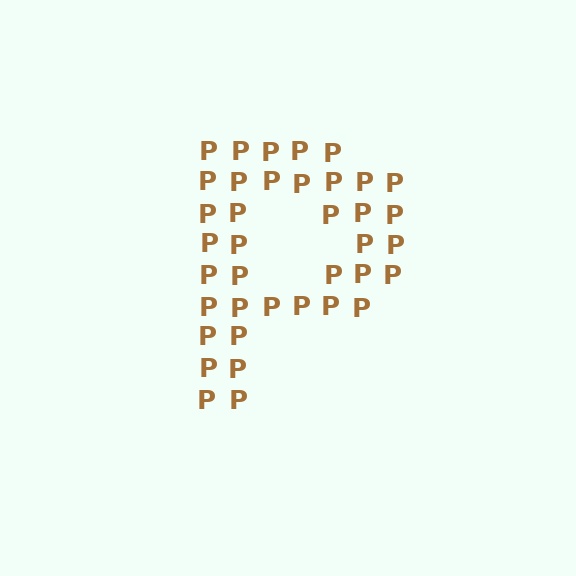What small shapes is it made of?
It is made of small letter P's.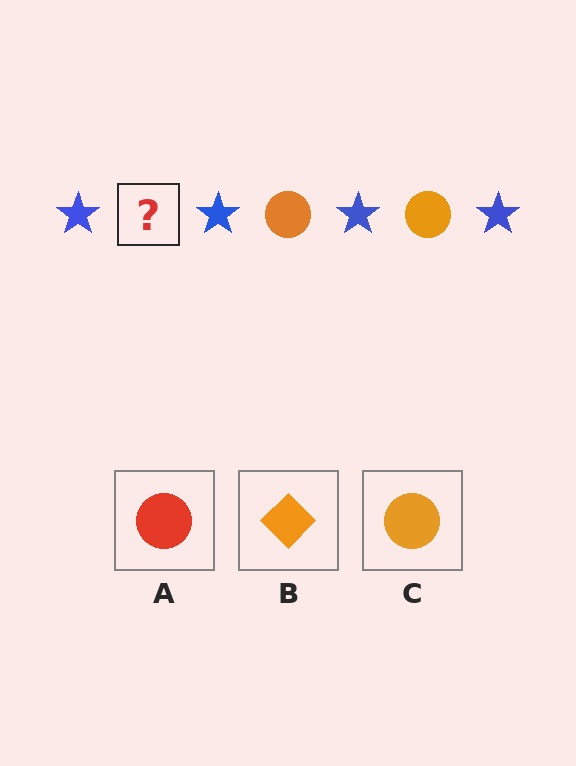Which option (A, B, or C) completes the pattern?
C.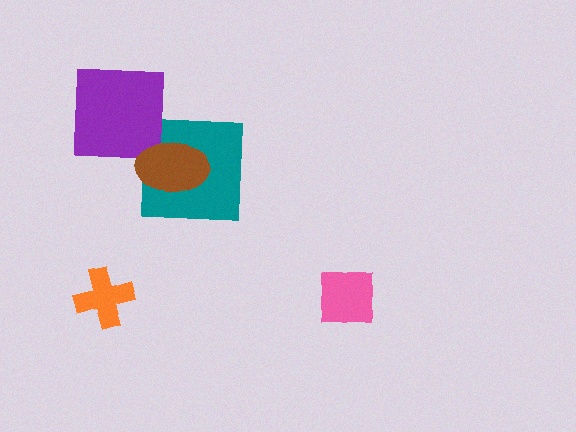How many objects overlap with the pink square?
0 objects overlap with the pink square.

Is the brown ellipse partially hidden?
No, no other shape covers it.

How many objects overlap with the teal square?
1 object overlaps with the teal square.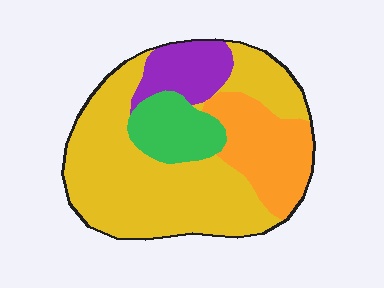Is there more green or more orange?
Orange.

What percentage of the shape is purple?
Purple covers around 10% of the shape.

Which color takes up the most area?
Yellow, at roughly 55%.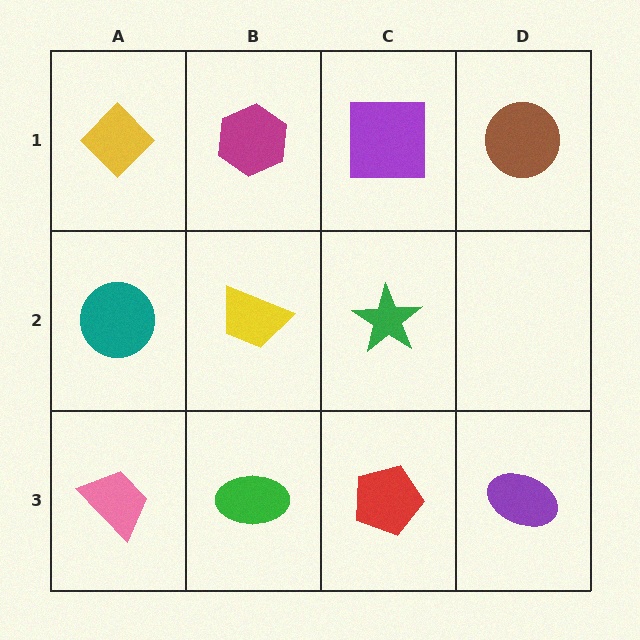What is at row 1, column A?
A yellow diamond.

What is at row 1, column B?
A magenta hexagon.